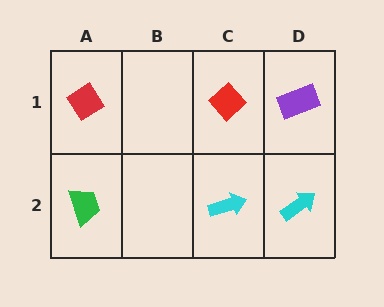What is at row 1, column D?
A purple rectangle.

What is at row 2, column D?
A cyan arrow.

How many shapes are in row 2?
3 shapes.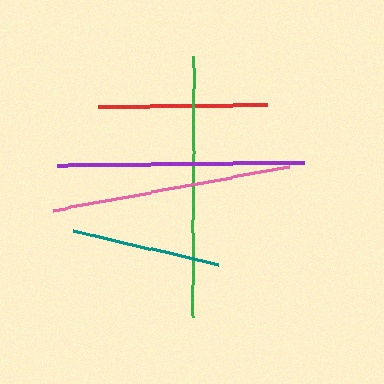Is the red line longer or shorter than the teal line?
The red line is longer than the teal line.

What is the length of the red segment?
The red segment is approximately 169 pixels long.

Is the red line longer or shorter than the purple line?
The purple line is longer than the red line.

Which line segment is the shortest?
The teal line is the shortest at approximately 148 pixels.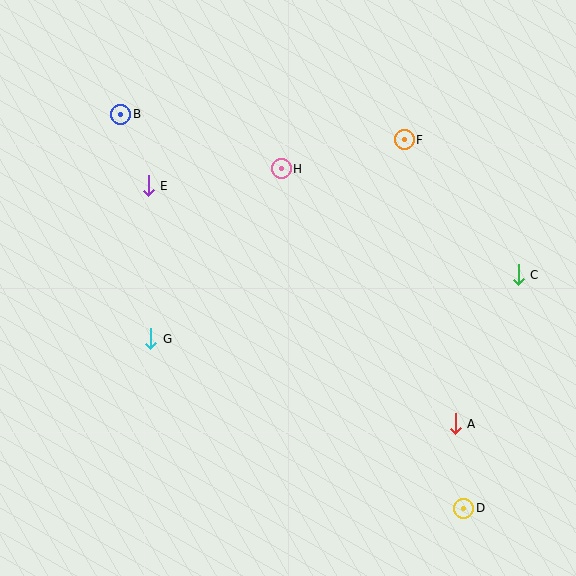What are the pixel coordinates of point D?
Point D is at (464, 508).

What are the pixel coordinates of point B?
Point B is at (121, 114).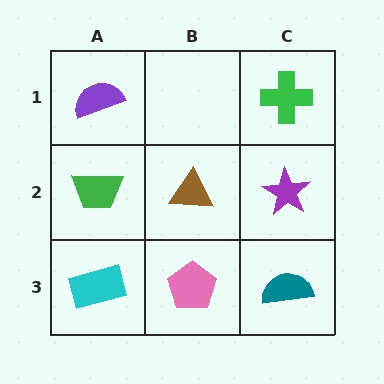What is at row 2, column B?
A brown triangle.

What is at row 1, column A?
A purple semicircle.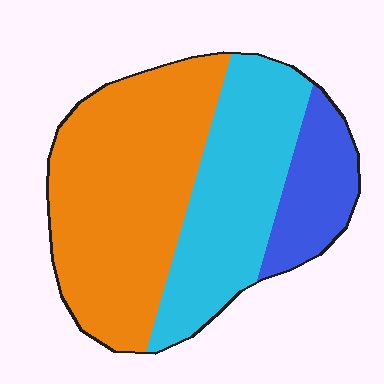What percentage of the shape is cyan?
Cyan covers about 35% of the shape.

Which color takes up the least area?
Blue, at roughly 15%.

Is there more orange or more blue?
Orange.